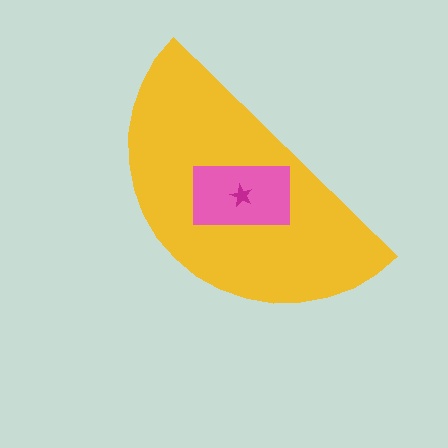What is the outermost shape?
The yellow semicircle.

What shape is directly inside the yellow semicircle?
The pink rectangle.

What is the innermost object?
The magenta star.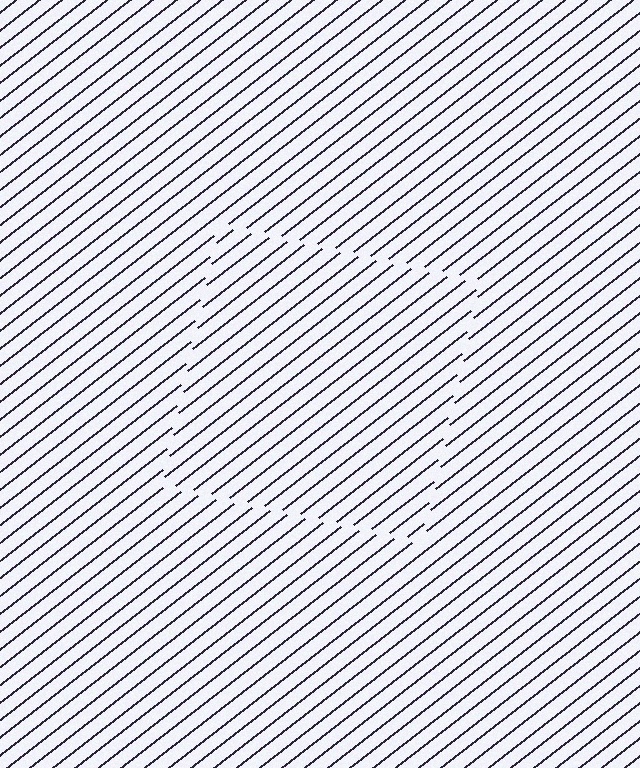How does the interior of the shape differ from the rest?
The interior of the shape contains the same grating, shifted by half a period — the contour is defined by the phase discontinuity where line-ends from the inner and outer gratings abut.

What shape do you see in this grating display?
An illusory square. The interior of the shape contains the same grating, shifted by half a period — the contour is defined by the phase discontinuity where line-ends from the inner and outer gratings abut.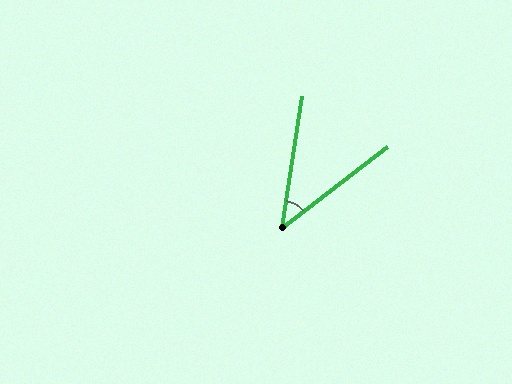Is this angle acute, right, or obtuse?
It is acute.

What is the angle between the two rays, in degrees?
Approximately 44 degrees.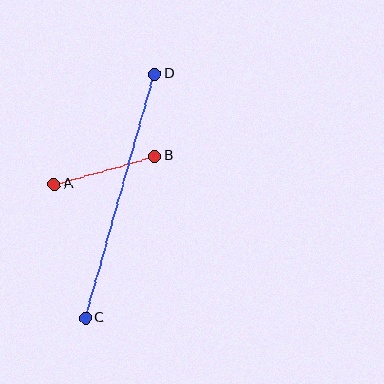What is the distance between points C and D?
The distance is approximately 253 pixels.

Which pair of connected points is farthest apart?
Points C and D are farthest apart.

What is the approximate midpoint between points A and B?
The midpoint is at approximately (105, 170) pixels.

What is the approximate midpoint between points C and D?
The midpoint is at approximately (120, 196) pixels.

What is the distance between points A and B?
The distance is approximately 105 pixels.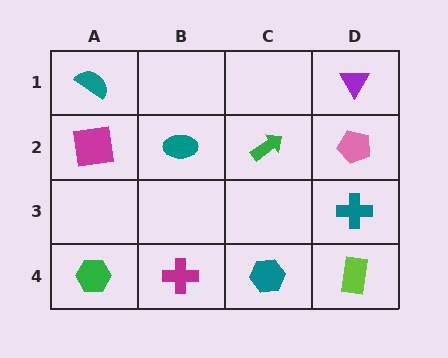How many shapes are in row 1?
2 shapes.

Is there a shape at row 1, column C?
No, that cell is empty.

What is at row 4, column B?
A magenta cross.